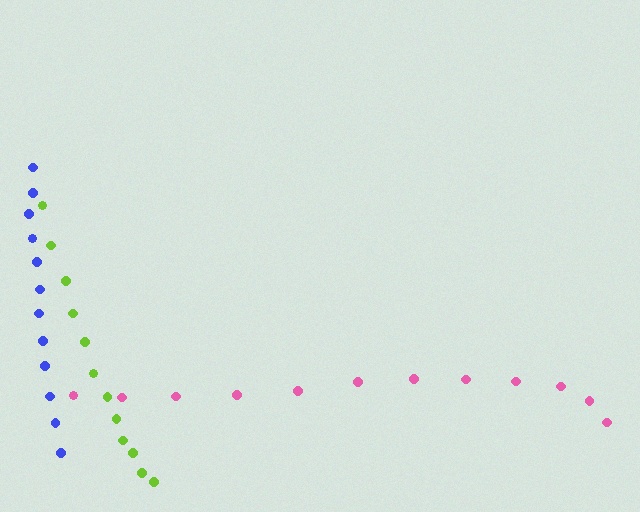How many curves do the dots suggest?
There are 3 distinct paths.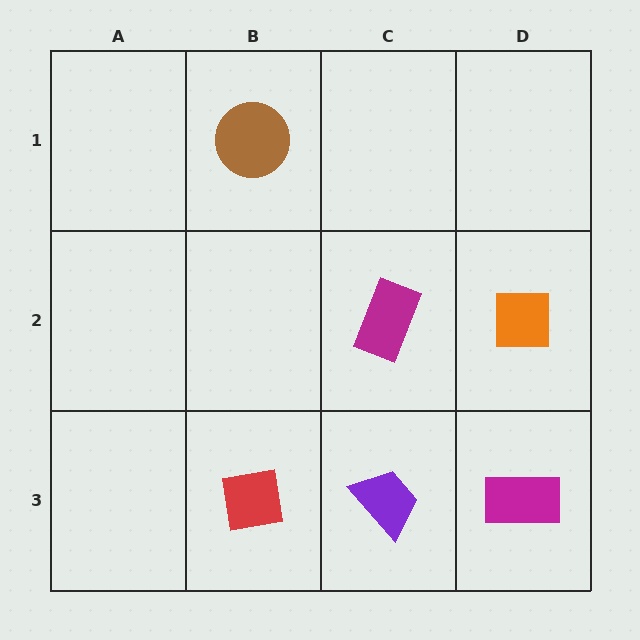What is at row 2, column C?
A magenta rectangle.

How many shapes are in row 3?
3 shapes.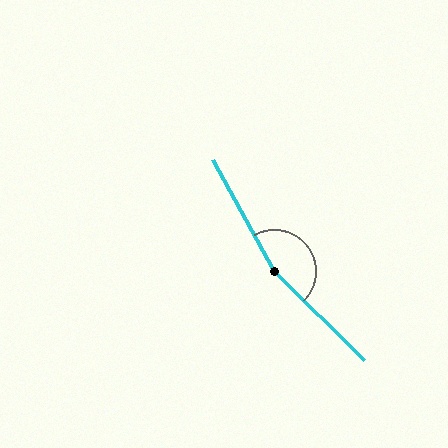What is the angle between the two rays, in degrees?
Approximately 163 degrees.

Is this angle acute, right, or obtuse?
It is obtuse.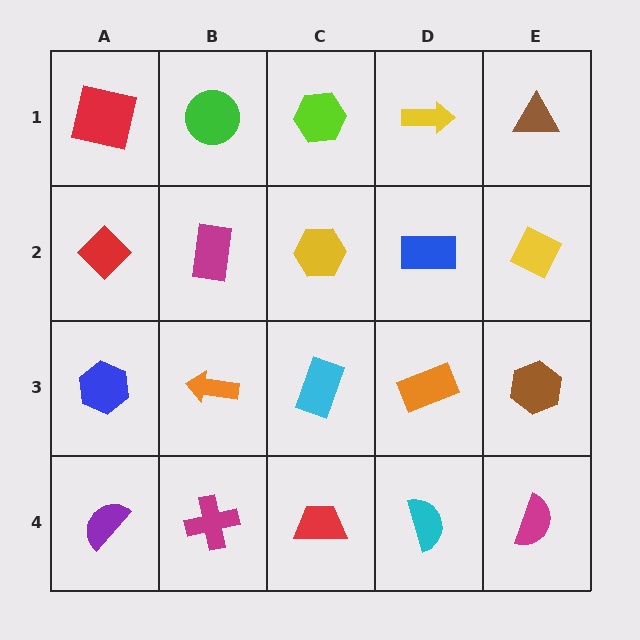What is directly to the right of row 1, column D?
A brown triangle.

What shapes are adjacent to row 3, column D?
A blue rectangle (row 2, column D), a cyan semicircle (row 4, column D), a cyan rectangle (row 3, column C), a brown hexagon (row 3, column E).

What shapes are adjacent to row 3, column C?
A yellow hexagon (row 2, column C), a red trapezoid (row 4, column C), an orange arrow (row 3, column B), an orange rectangle (row 3, column D).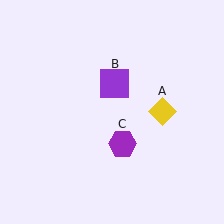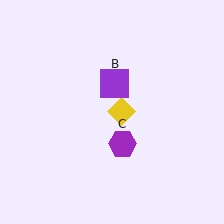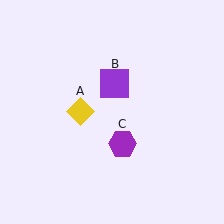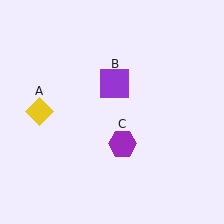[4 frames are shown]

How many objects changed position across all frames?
1 object changed position: yellow diamond (object A).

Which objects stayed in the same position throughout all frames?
Purple square (object B) and purple hexagon (object C) remained stationary.